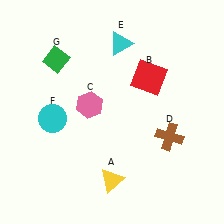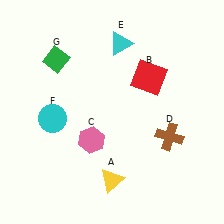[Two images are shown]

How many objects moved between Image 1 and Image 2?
1 object moved between the two images.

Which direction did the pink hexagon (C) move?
The pink hexagon (C) moved down.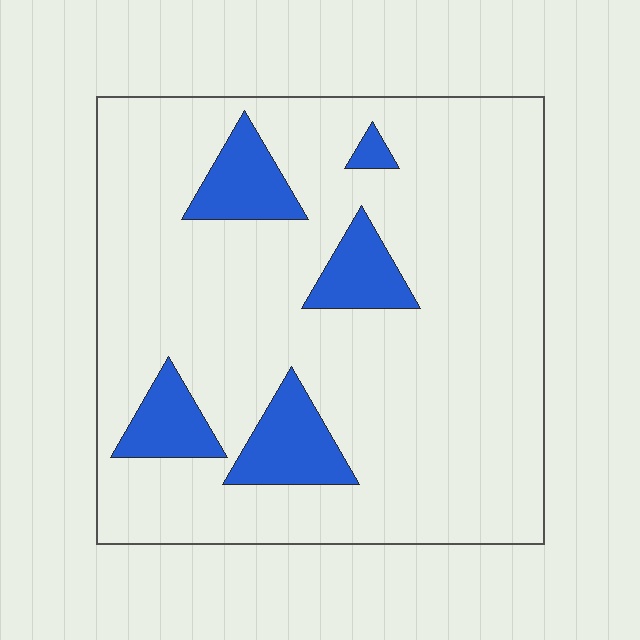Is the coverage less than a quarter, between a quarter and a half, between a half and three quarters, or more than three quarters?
Less than a quarter.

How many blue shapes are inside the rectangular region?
5.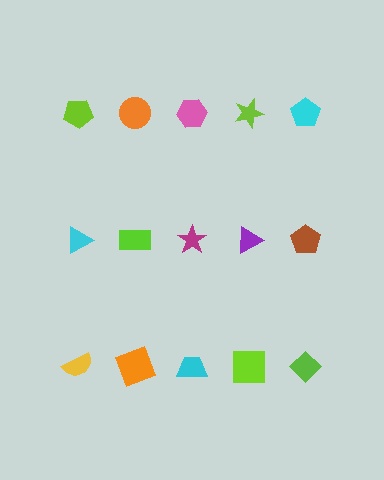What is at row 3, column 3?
A cyan trapezoid.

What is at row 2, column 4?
A purple triangle.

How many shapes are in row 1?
5 shapes.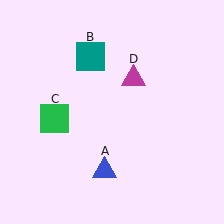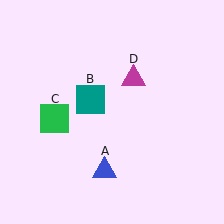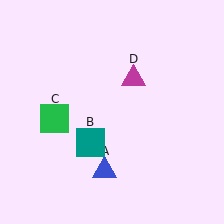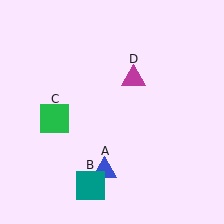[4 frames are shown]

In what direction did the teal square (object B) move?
The teal square (object B) moved down.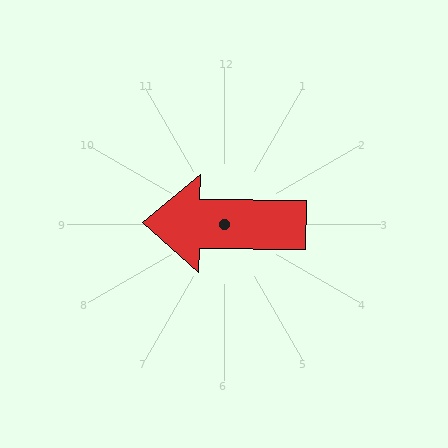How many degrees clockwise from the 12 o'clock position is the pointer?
Approximately 271 degrees.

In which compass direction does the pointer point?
West.